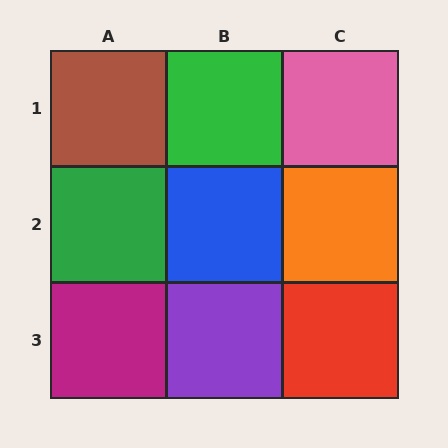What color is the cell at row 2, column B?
Blue.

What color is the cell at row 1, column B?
Green.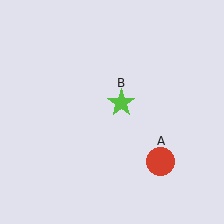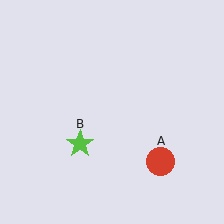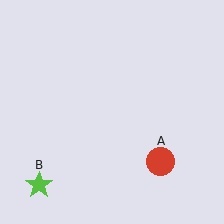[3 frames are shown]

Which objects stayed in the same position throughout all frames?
Red circle (object A) remained stationary.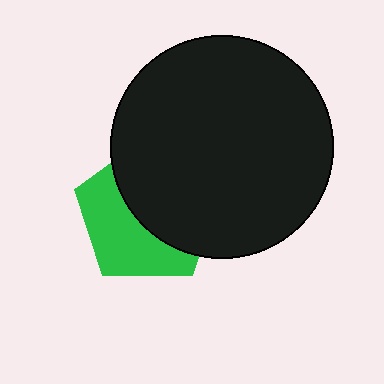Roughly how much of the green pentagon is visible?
About half of it is visible (roughly 46%).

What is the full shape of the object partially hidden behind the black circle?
The partially hidden object is a green pentagon.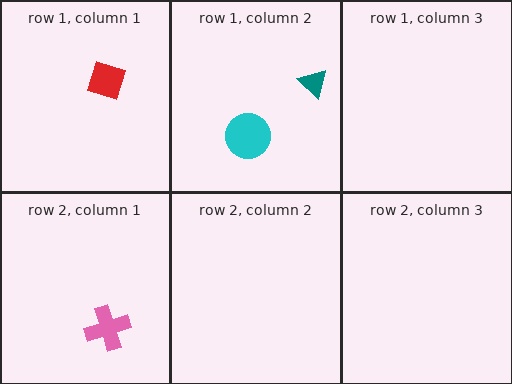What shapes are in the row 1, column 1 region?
The red diamond.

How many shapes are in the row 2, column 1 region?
1.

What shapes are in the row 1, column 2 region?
The cyan circle, the teal triangle.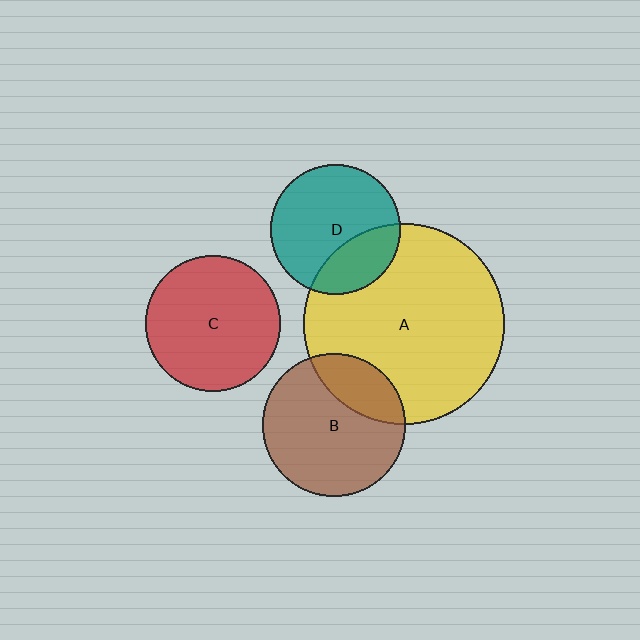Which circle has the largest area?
Circle A (yellow).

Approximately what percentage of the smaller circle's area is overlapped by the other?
Approximately 25%.